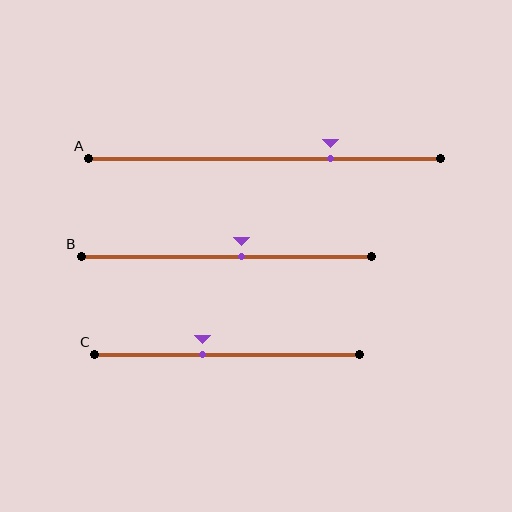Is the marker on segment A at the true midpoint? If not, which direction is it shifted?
No, the marker on segment A is shifted to the right by about 19% of the segment length.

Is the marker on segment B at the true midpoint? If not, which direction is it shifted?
No, the marker on segment B is shifted to the right by about 5% of the segment length.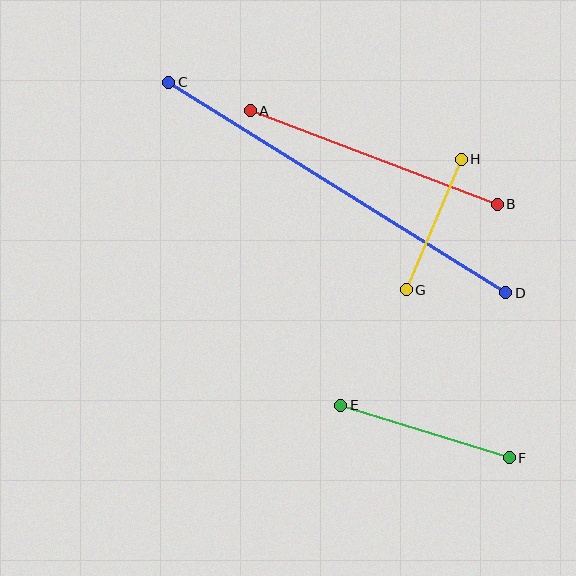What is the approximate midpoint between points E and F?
The midpoint is at approximately (425, 432) pixels.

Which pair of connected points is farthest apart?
Points C and D are farthest apart.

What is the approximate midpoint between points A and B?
The midpoint is at approximately (374, 158) pixels.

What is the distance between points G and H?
The distance is approximately 142 pixels.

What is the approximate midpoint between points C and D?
The midpoint is at approximately (337, 188) pixels.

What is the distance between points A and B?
The distance is approximately 264 pixels.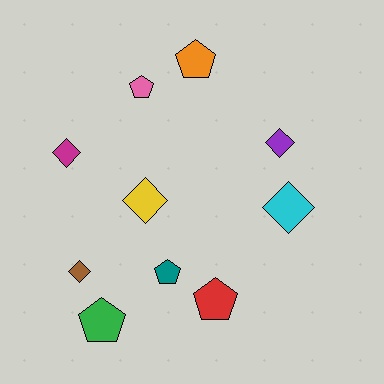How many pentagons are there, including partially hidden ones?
There are 5 pentagons.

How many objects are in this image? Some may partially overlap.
There are 10 objects.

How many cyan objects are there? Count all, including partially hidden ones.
There is 1 cyan object.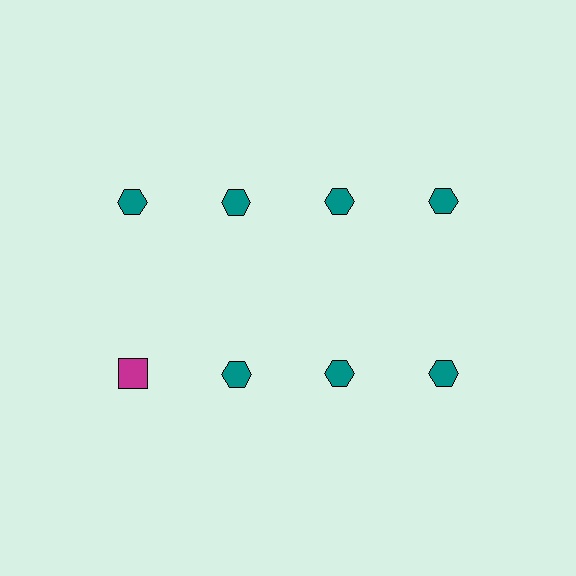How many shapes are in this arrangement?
There are 8 shapes arranged in a grid pattern.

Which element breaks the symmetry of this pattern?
The magenta square in the second row, leftmost column breaks the symmetry. All other shapes are teal hexagons.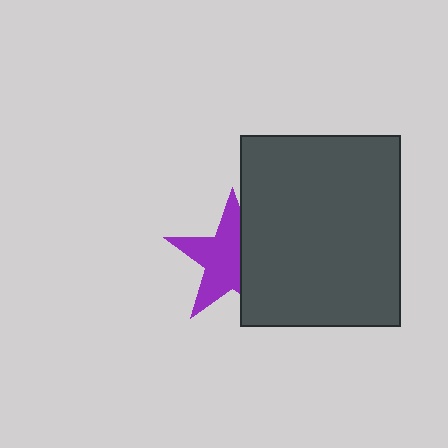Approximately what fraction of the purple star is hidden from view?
Roughly 40% of the purple star is hidden behind the dark gray rectangle.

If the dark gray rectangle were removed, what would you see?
You would see the complete purple star.